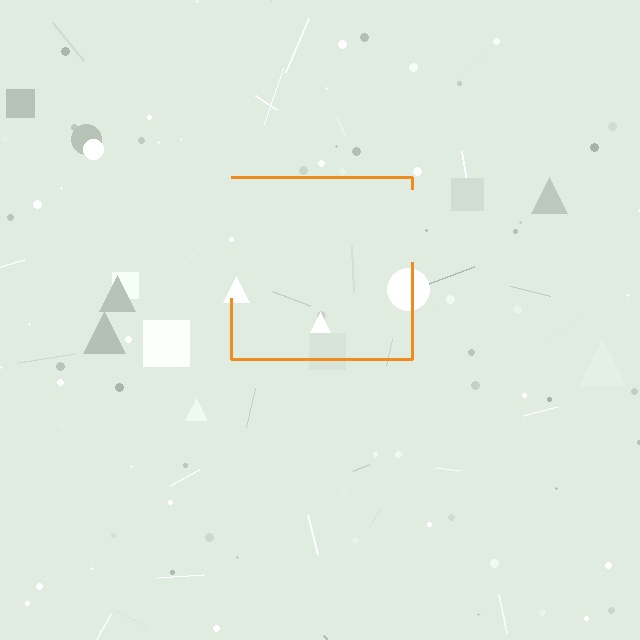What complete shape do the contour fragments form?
The contour fragments form a square.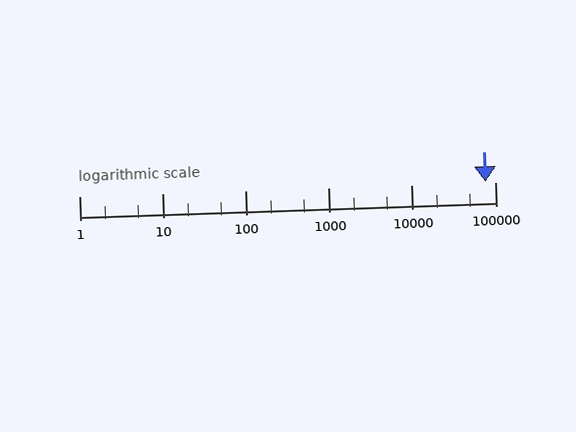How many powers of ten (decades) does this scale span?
The scale spans 5 decades, from 1 to 100000.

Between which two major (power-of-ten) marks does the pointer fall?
The pointer is between 10000 and 100000.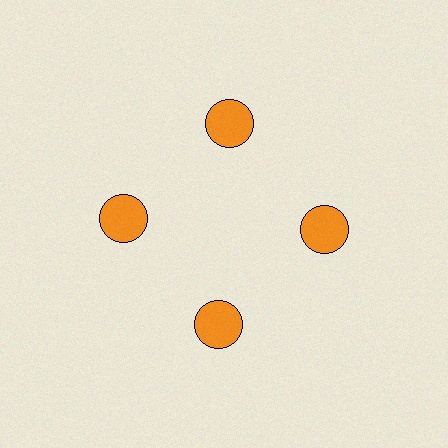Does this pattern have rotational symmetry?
Yes, this pattern has 4-fold rotational symmetry. It looks the same after rotating 90 degrees around the center.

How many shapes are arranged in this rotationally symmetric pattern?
There are 4 shapes, arranged in 4 groups of 1.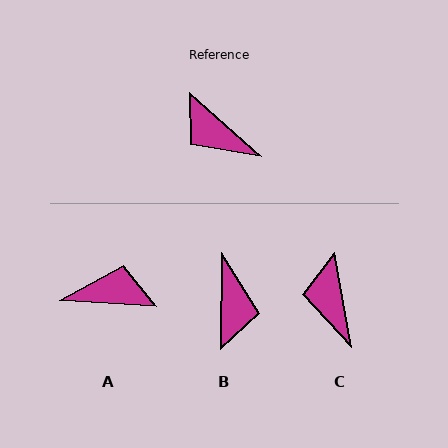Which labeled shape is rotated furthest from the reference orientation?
A, about 142 degrees away.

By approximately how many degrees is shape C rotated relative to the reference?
Approximately 39 degrees clockwise.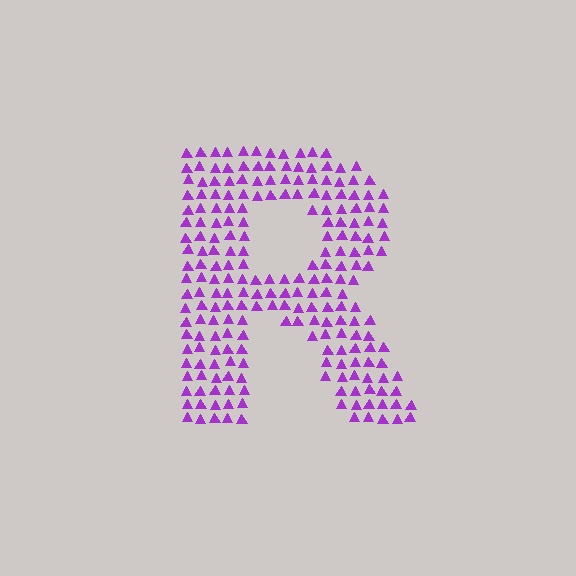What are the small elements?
The small elements are triangles.